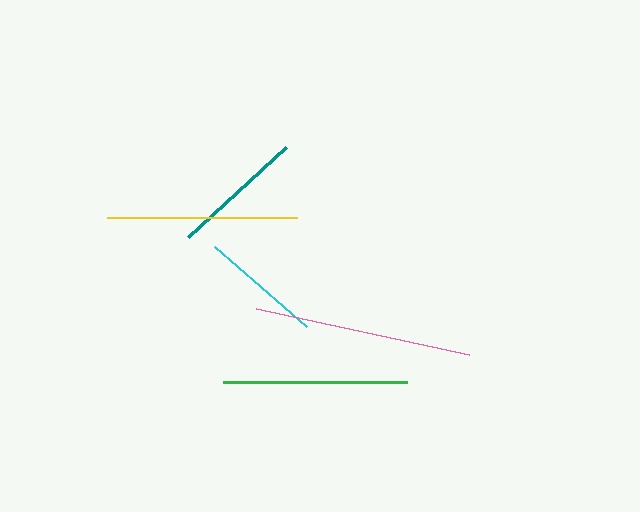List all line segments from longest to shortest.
From longest to shortest: pink, yellow, green, teal, cyan.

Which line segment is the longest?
The pink line is the longest at approximately 218 pixels.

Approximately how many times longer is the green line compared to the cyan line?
The green line is approximately 1.5 times the length of the cyan line.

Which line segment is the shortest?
The cyan line is the shortest at approximately 123 pixels.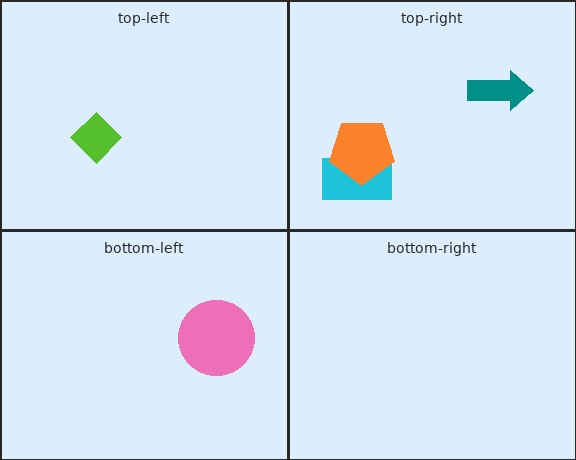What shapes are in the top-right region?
The teal arrow, the cyan rectangle, the orange pentagon.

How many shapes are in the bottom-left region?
1.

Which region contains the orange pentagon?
The top-right region.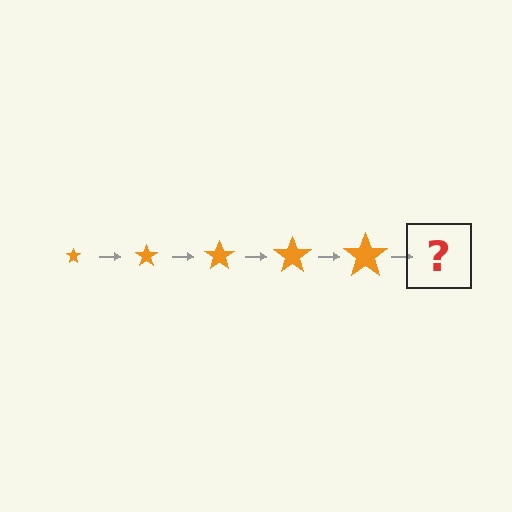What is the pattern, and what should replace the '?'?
The pattern is that the star gets progressively larger each step. The '?' should be an orange star, larger than the previous one.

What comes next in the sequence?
The next element should be an orange star, larger than the previous one.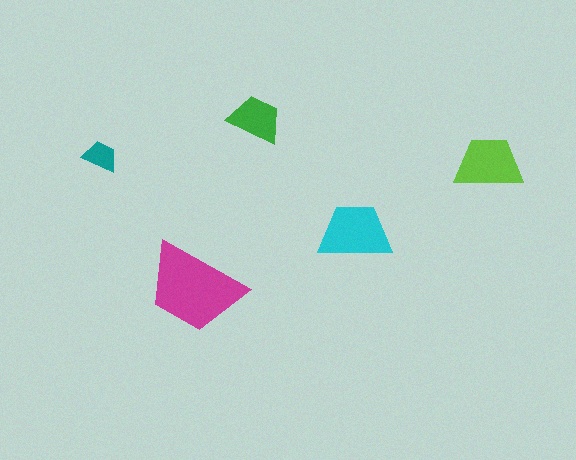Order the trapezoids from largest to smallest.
the magenta one, the cyan one, the lime one, the green one, the teal one.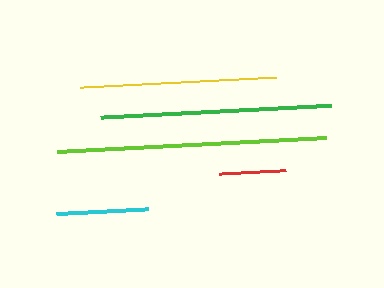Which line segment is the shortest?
The red line is the shortest at approximately 67 pixels.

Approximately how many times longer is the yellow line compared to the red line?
The yellow line is approximately 2.9 times the length of the red line.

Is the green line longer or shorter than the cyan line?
The green line is longer than the cyan line.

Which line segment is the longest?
The lime line is the longest at approximately 269 pixels.